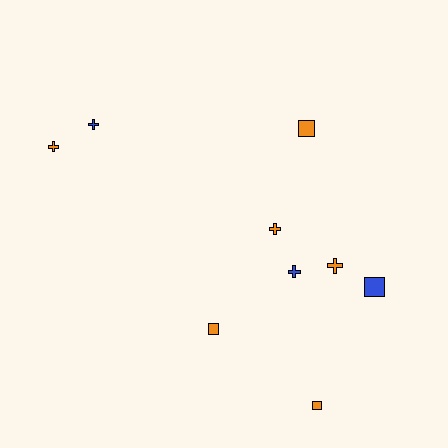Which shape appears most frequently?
Cross, with 5 objects.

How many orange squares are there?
There are 3 orange squares.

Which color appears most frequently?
Orange, with 6 objects.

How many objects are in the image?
There are 9 objects.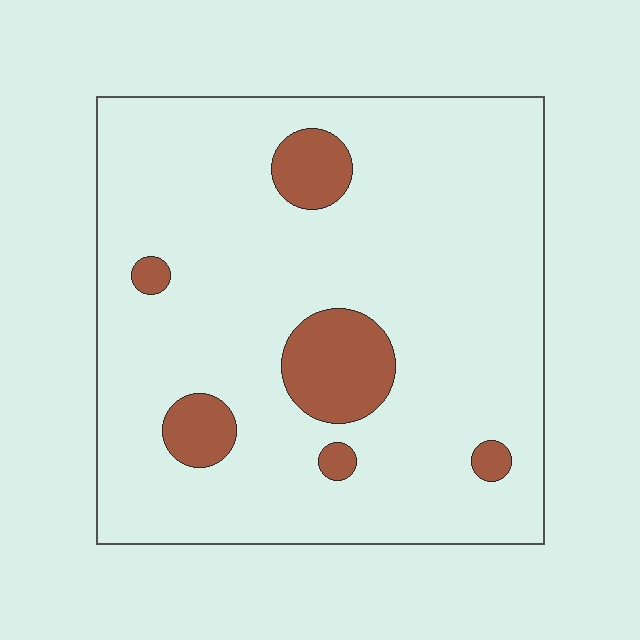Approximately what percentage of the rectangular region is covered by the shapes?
Approximately 10%.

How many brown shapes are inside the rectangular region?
6.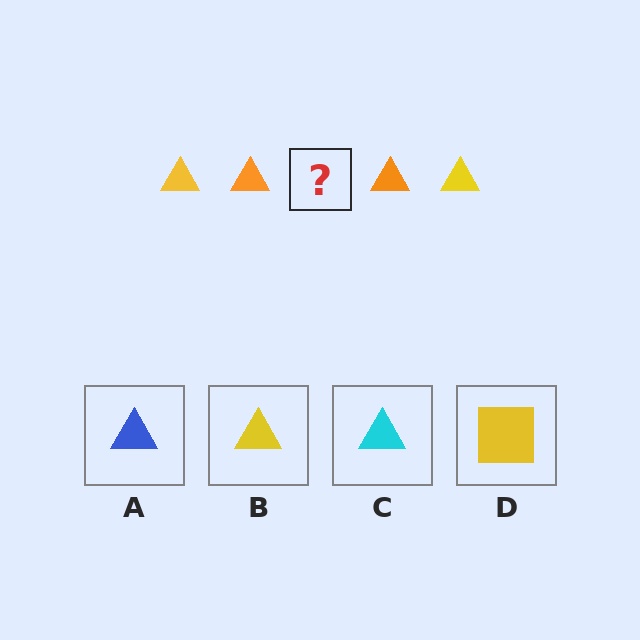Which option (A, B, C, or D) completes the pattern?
B.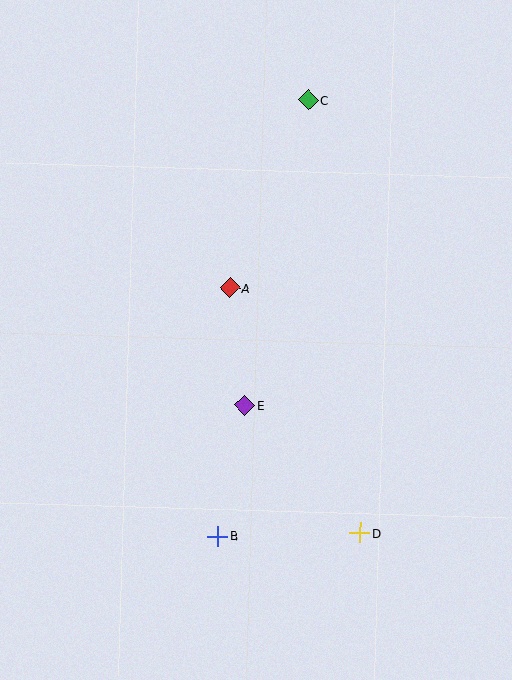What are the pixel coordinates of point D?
Point D is at (360, 533).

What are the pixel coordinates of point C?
Point C is at (308, 100).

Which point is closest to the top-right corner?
Point C is closest to the top-right corner.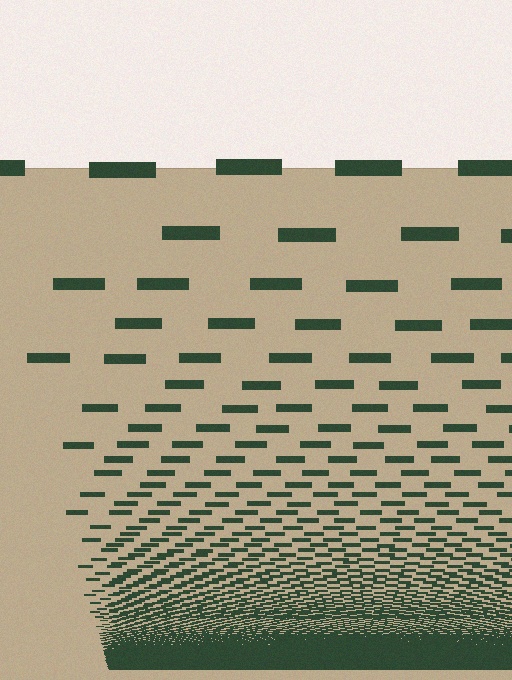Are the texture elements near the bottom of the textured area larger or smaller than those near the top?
Smaller. The gradient is inverted — elements near the bottom are smaller and denser.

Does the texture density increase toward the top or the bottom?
Density increases toward the bottom.